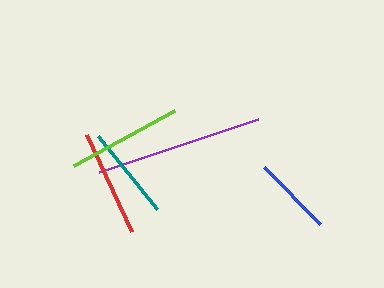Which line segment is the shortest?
The blue line is the shortest at approximately 79 pixels.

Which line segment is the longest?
The purple line is the longest at approximately 167 pixels.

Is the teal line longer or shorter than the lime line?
The lime line is longer than the teal line.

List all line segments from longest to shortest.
From longest to shortest: purple, lime, red, teal, blue.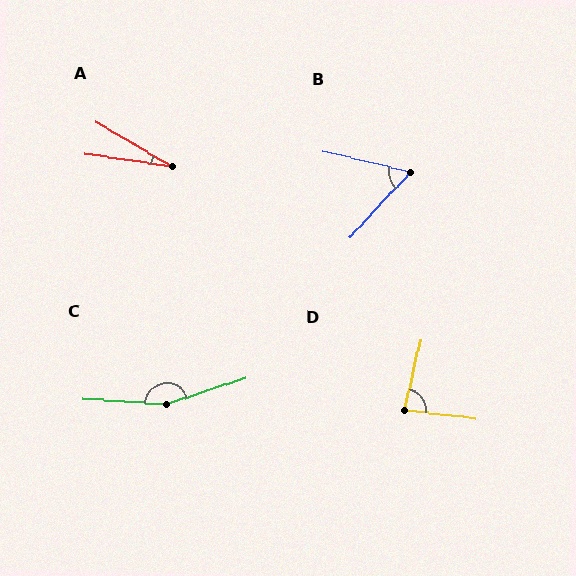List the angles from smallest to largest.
A (22°), B (60°), D (84°), C (158°).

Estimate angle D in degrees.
Approximately 84 degrees.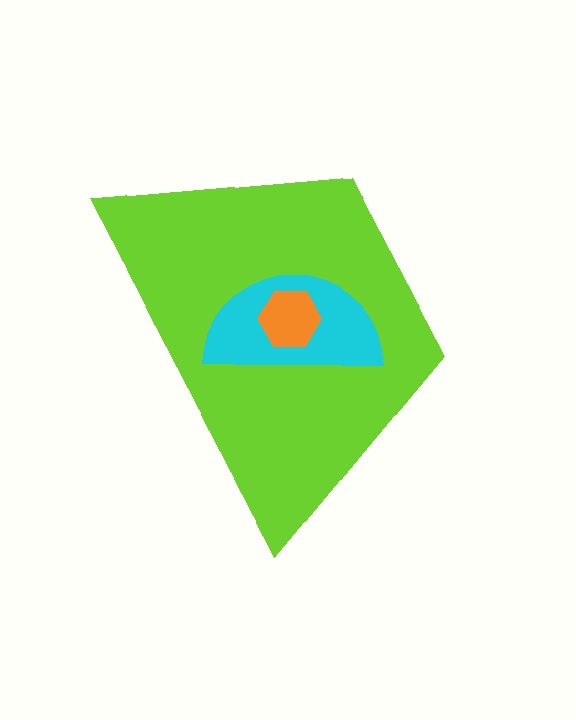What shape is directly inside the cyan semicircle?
The orange hexagon.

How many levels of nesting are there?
3.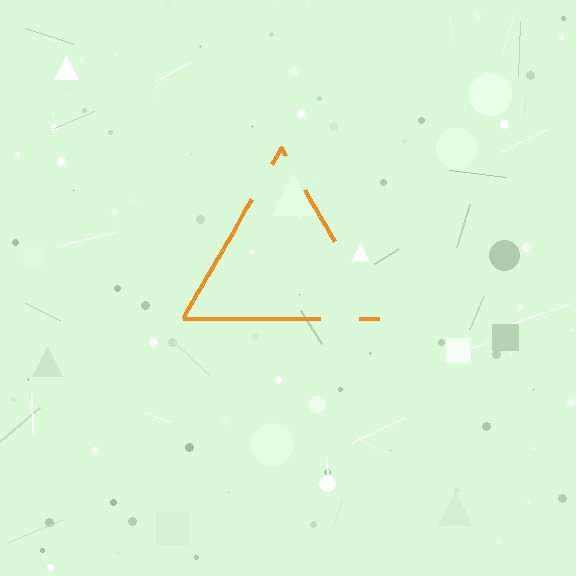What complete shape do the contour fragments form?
The contour fragments form a triangle.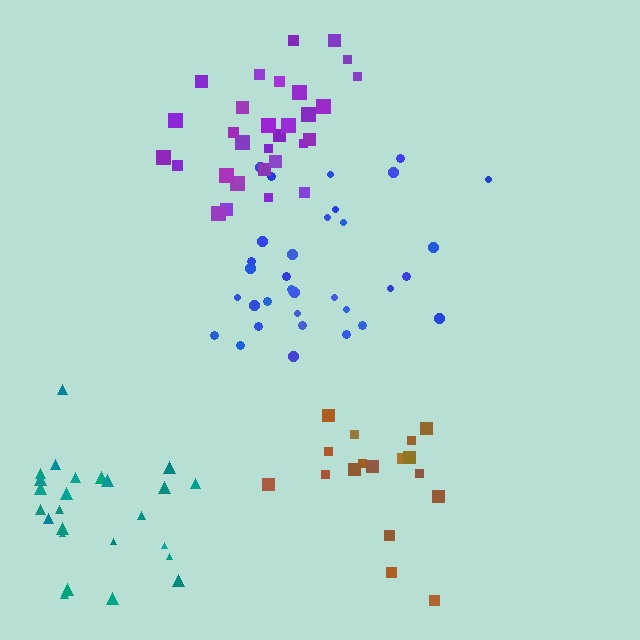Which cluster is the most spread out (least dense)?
Brown.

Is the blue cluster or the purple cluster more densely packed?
Purple.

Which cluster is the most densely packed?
Purple.